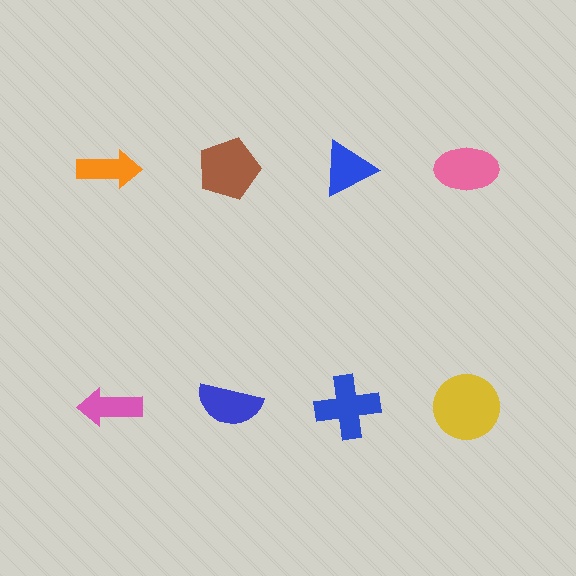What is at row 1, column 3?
A blue triangle.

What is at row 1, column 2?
A brown pentagon.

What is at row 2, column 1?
A pink arrow.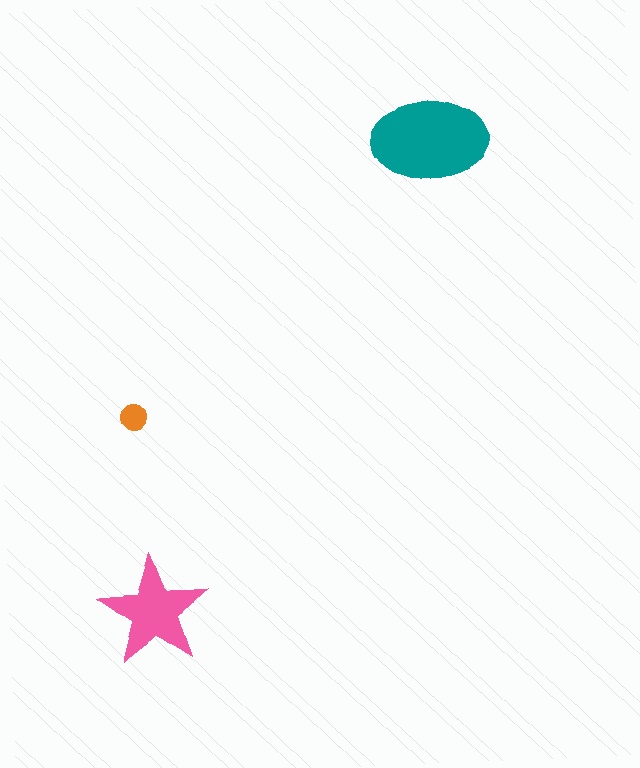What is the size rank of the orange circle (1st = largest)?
3rd.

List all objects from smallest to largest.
The orange circle, the pink star, the teal ellipse.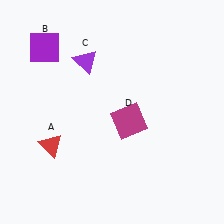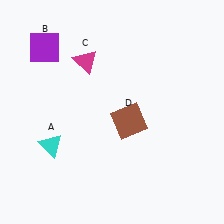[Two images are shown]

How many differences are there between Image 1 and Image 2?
There are 3 differences between the two images.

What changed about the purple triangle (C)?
In Image 1, C is purple. In Image 2, it changed to magenta.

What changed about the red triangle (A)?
In Image 1, A is red. In Image 2, it changed to cyan.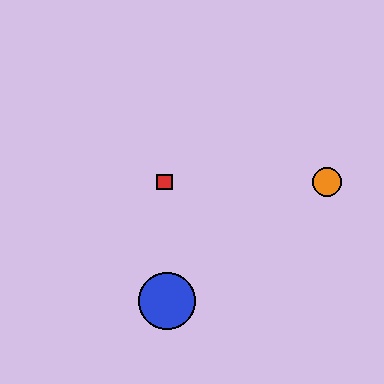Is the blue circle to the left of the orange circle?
Yes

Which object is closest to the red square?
The blue circle is closest to the red square.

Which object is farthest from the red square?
The orange circle is farthest from the red square.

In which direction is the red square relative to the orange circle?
The red square is to the left of the orange circle.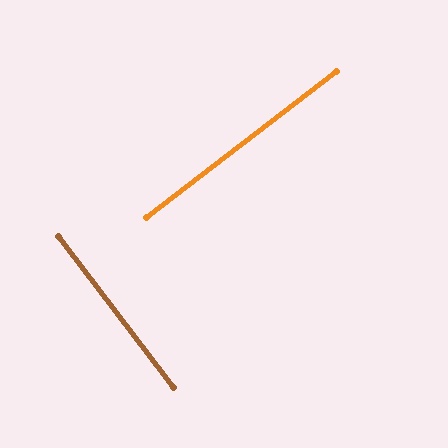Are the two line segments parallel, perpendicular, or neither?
Perpendicular — they meet at approximately 90°.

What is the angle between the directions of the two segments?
Approximately 90 degrees.